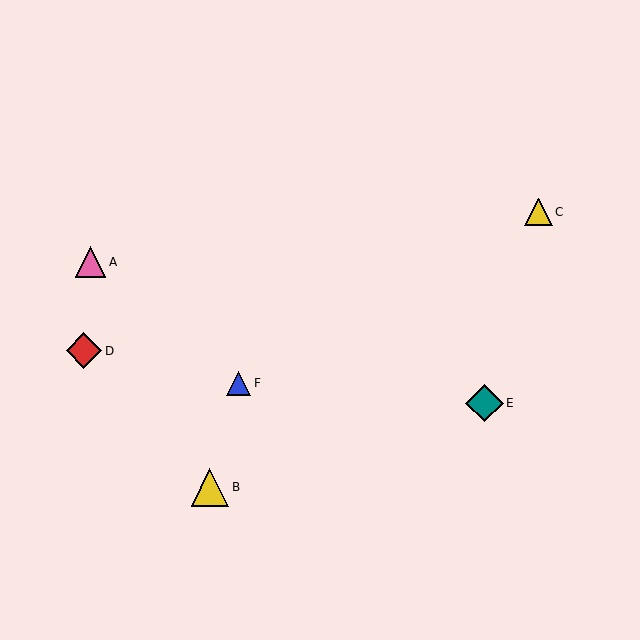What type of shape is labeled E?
Shape E is a teal diamond.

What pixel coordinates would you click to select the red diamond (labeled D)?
Click at (84, 351) to select the red diamond D.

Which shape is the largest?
The teal diamond (labeled E) is the largest.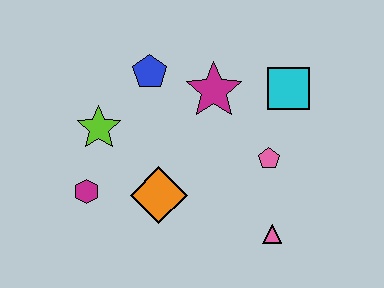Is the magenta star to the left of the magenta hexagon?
No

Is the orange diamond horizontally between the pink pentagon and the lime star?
Yes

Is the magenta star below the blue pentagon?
Yes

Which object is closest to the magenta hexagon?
The lime star is closest to the magenta hexagon.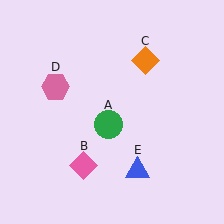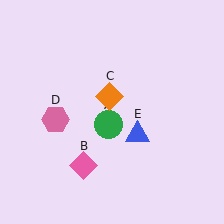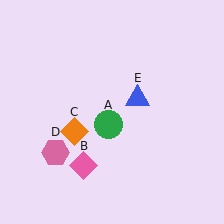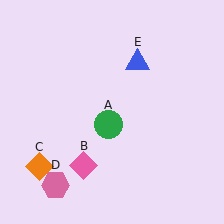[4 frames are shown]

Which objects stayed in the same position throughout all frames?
Green circle (object A) and pink diamond (object B) remained stationary.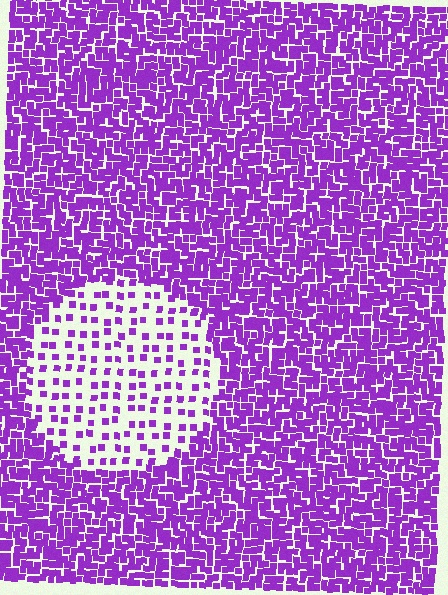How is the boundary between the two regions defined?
The boundary is defined by a change in element density (approximately 3.1x ratio). All elements are the same color, size, and shape.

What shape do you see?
I see a circle.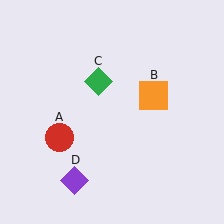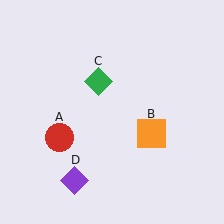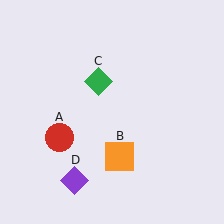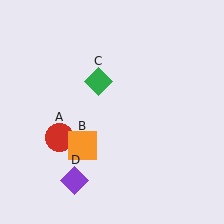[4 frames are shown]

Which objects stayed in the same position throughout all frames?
Red circle (object A) and green diamond (object C) and purple diamond (object D) remained stationary.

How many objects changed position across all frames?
1 object changed position: orange square (object B).